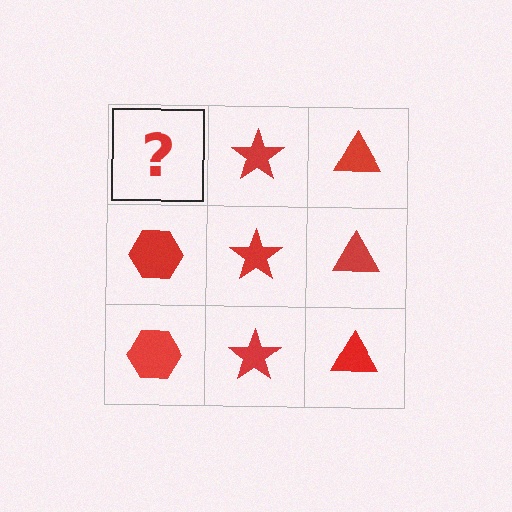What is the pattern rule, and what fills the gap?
The rule is that each column has a consistent shape. The gap should be filled with a red hexagon.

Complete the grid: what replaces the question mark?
The question mark should be replaced with a red hexagon.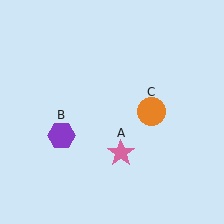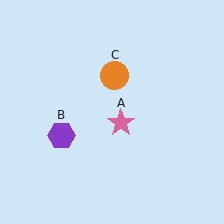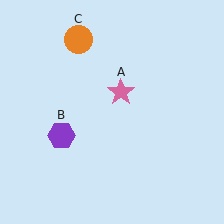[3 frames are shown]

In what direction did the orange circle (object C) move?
The orange circle (object C) moved up and to the left.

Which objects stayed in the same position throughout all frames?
Purple hexagon (object B) remained stationary.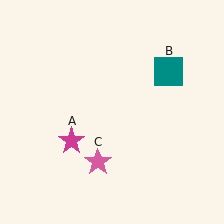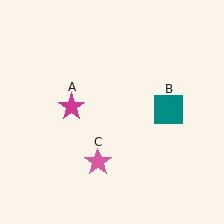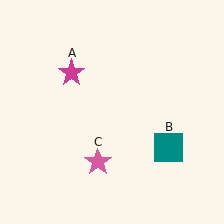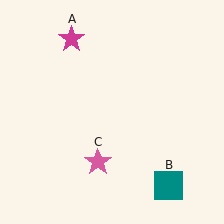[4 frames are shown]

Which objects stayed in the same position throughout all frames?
Pink star (object C) remained stationary.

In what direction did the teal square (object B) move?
The teal square (object B) moved down.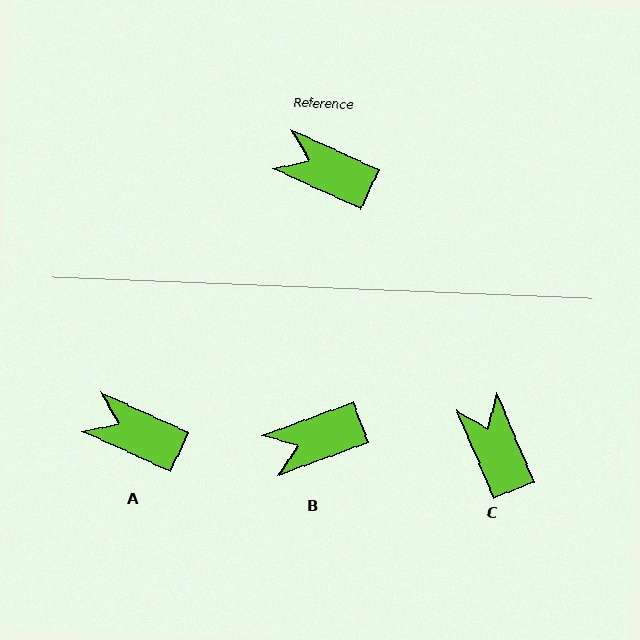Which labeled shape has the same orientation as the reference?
A.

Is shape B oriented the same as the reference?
No, it is off by about 45 degrees.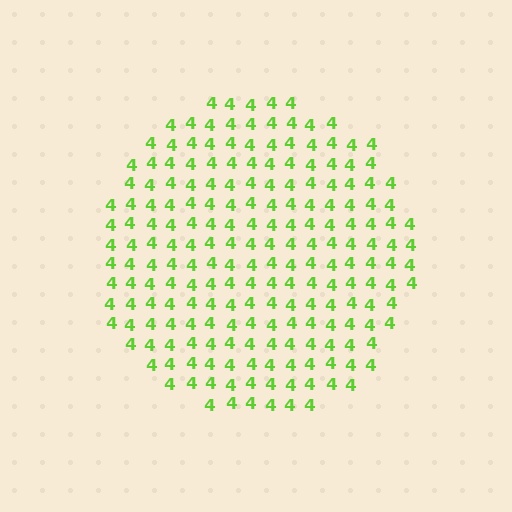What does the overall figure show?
The overall figure shows a circle.